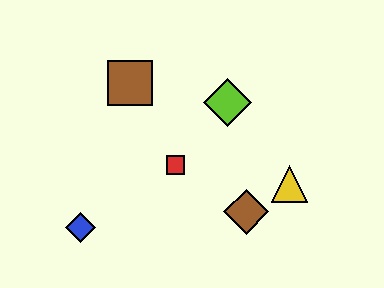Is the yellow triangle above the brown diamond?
Yes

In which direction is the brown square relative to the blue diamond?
The brown square is above the blue diamond.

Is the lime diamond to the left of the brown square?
No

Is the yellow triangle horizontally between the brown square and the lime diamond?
No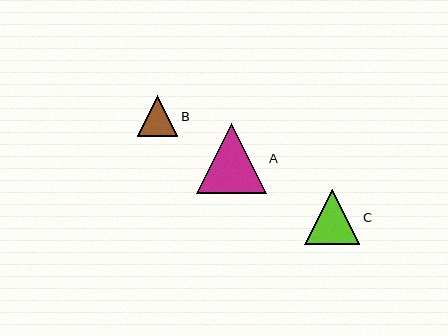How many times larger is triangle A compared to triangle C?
Triangle A is approximately 1.3 times the size of triangle C.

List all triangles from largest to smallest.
From largest to smallest: A, C, B.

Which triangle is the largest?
Triangle A is the largest with a size of approximately 70 pixels.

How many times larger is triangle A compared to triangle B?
Triangle A is approximately 1.7 times the size of triangle B.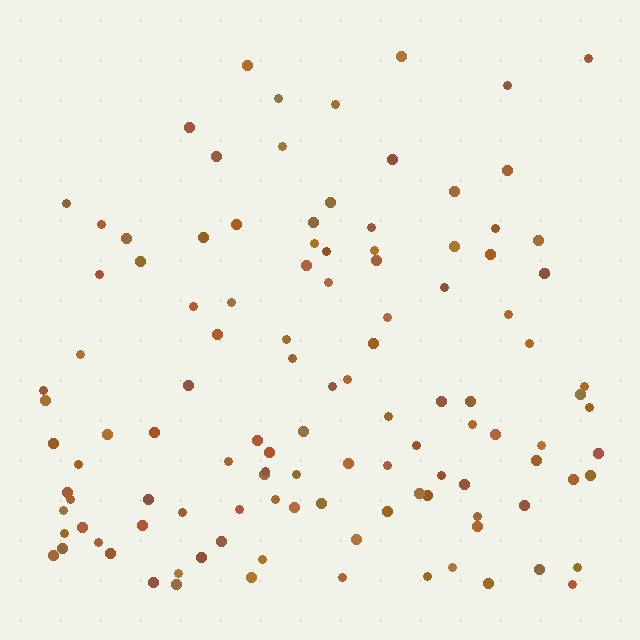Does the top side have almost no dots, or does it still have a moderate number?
Still a moderate number, just noticeably fewer than the bottom.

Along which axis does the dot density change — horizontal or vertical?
Vertical.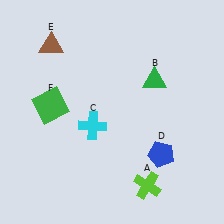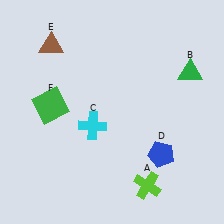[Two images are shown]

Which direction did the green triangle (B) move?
The green triangle (B) moved right.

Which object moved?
The green triangle (B) moved right.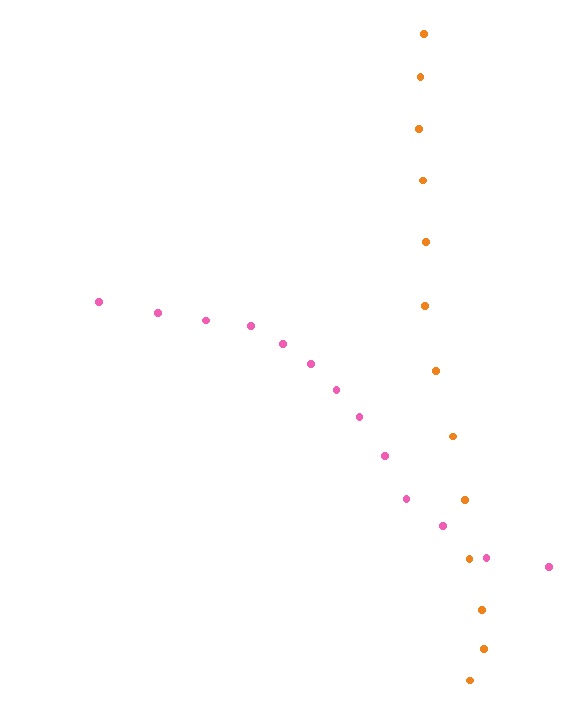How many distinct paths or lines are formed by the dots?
There are 2 distinct paths.